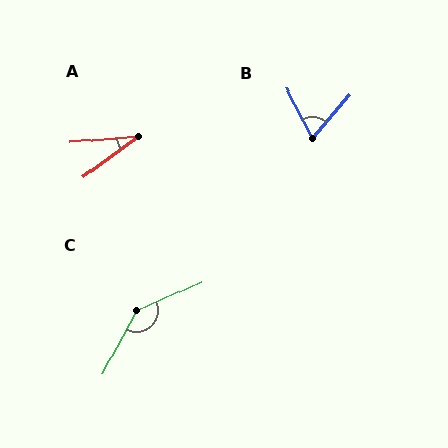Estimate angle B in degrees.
Approximately 68 degrees.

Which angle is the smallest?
A, at approximately 31 degrees.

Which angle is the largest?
C, at approximately 142 degrees.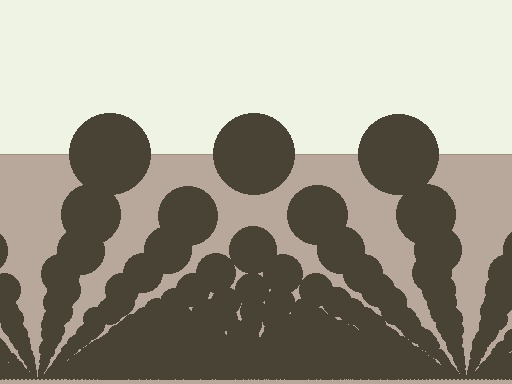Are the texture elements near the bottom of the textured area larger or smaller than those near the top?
Smaller. The gradient is inverted — elements near the bottom are smaller and denser.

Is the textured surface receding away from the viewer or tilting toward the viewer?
The surface appears to tilt toward the viewer. Texture elements get larger and sparser toward the top.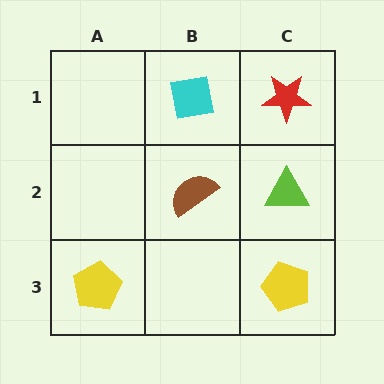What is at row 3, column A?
A yellow pentagon.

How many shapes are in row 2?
2 shapes.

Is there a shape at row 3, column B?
No, that cell is empty.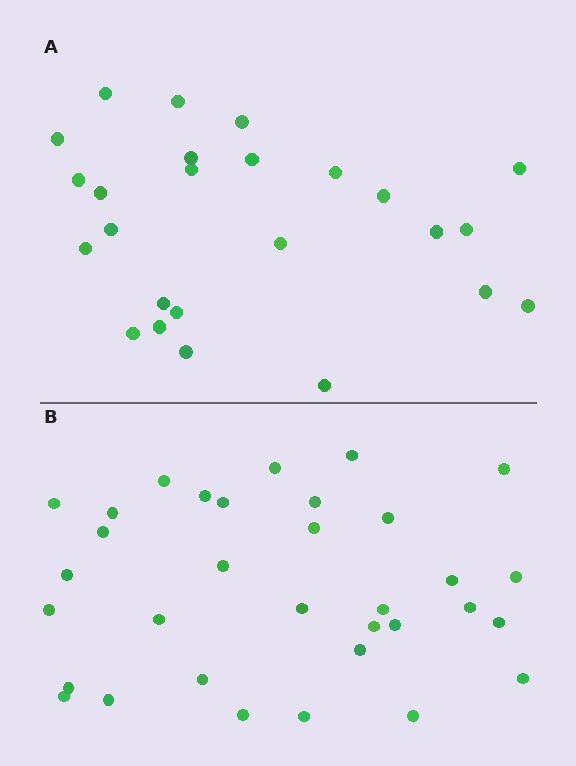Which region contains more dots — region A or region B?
Region B (the bottom region) has more dots.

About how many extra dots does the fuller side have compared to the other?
Region B has roughly 8 or so more dots than region A.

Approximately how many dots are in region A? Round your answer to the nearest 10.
About 20 dots. (The exact count is 25, which rounds to 20.)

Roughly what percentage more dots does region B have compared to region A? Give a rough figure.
About 30% more.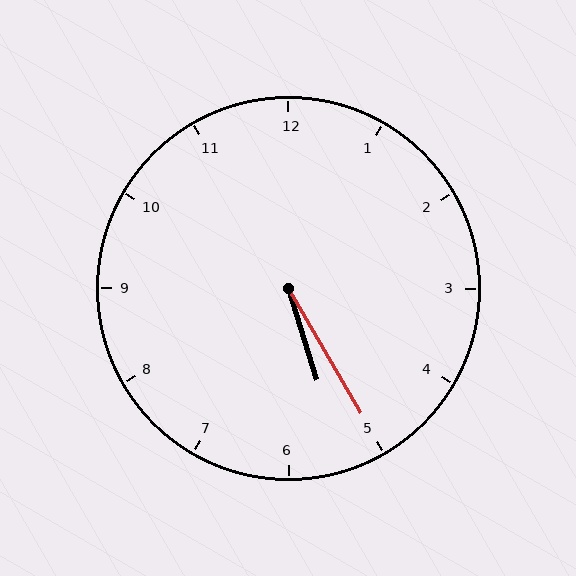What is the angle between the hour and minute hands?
Approximately 12 degrees.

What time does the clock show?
5:25.